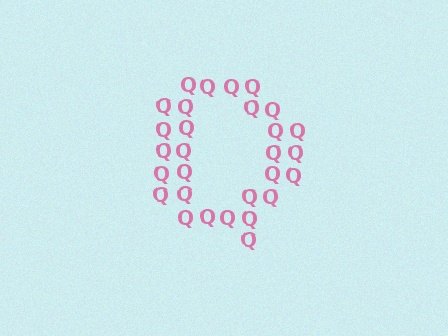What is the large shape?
The large shape is the letter Q.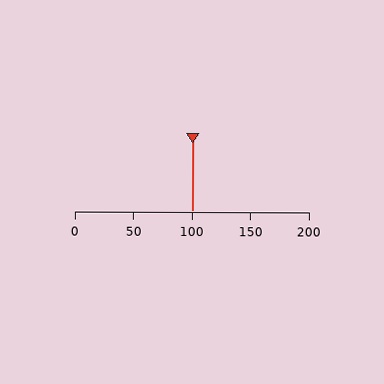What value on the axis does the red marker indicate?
The marker indicates approximately 100.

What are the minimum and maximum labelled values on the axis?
The axis runs from 0 to 200.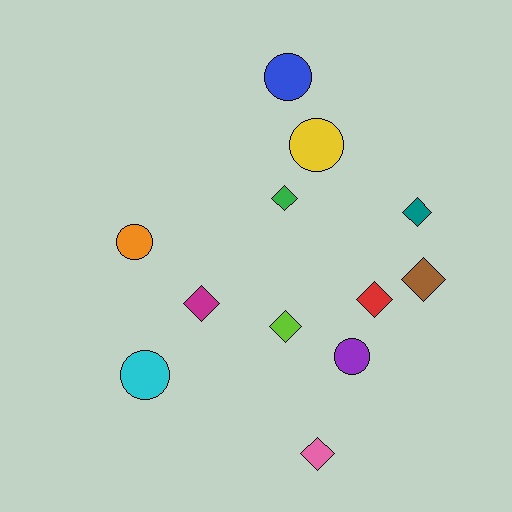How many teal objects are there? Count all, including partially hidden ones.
There is 1 teal object.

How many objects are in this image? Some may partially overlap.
There are 12 objects.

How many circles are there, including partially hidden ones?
There are 5 circles.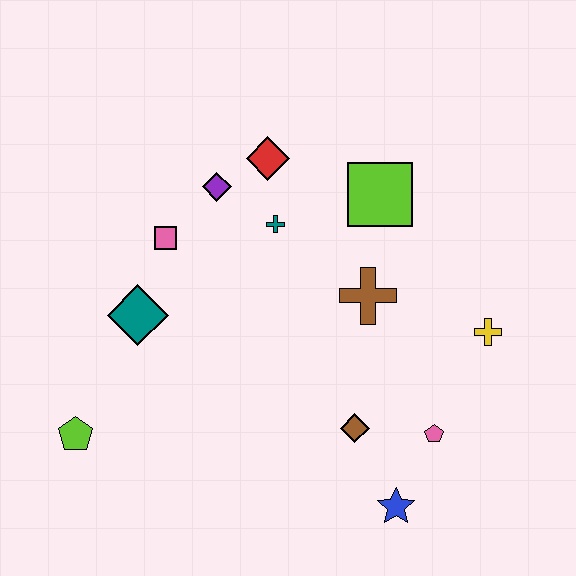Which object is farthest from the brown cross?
The lime pentagon is farthest from the brown cross.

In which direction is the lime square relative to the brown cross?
The lime square is above the brown cross.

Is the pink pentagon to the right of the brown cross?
Yes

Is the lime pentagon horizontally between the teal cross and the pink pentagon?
No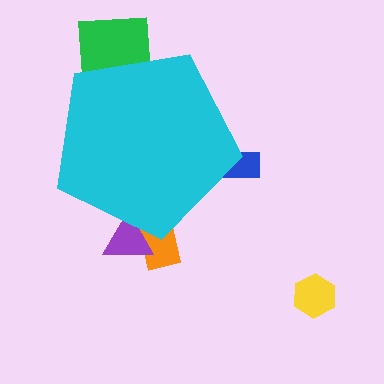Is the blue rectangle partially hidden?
Yes, the blue rectangle is partially hidden behind the cyan pentagon.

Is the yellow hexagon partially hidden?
No, the yellow hexagon is fully visible.